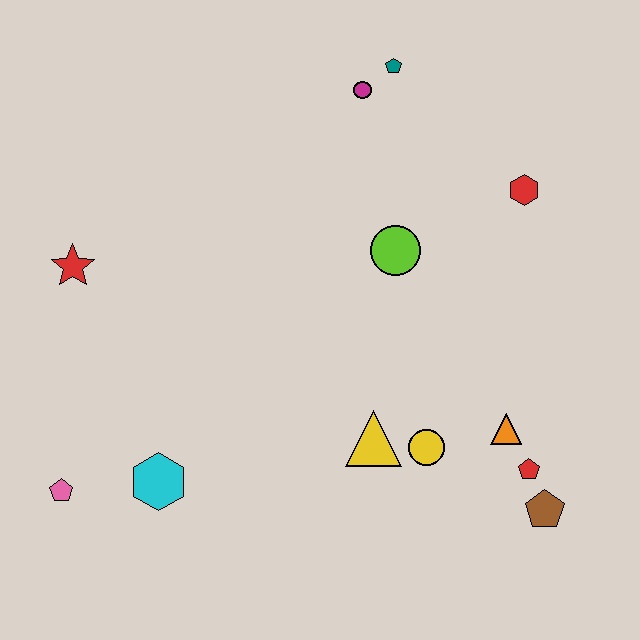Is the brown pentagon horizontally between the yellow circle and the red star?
No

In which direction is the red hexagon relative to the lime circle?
The red hexagon is to the right of the lime circle.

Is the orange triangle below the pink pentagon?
No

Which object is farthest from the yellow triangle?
The teal pentagon is farthest from the yellow triangle.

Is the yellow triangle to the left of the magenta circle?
No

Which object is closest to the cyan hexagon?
The pink pentagon is closest to the cyan hexagon.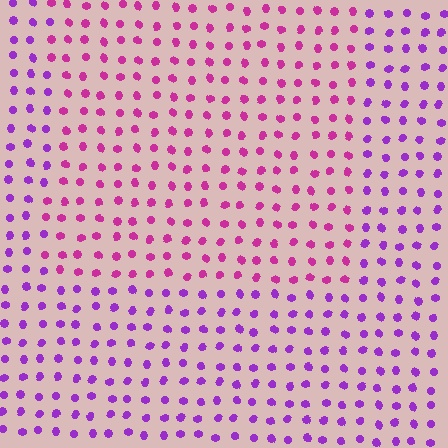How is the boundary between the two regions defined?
The boundary is defined purely by a slight shift in hue (about 37 degrees). Spacing, size, and orientation are identical on both sides.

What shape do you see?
I see a rectangle.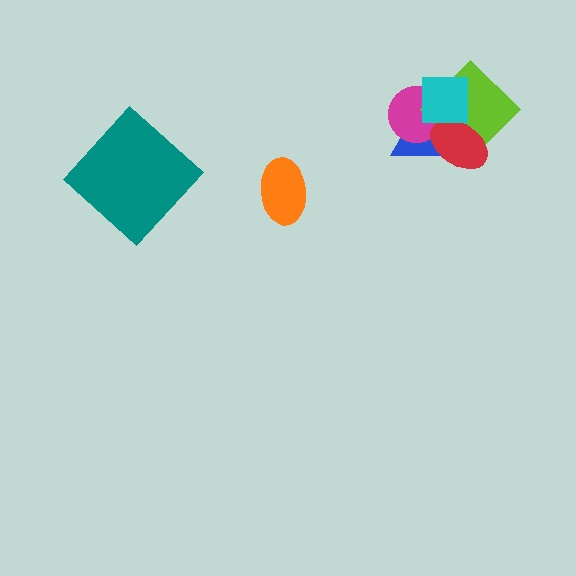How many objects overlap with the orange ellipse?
0 objects overlap with the orange ellipse.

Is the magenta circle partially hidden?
Yes, it is partially covered by another shape.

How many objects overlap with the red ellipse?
4 objects overlap with the red ellipse.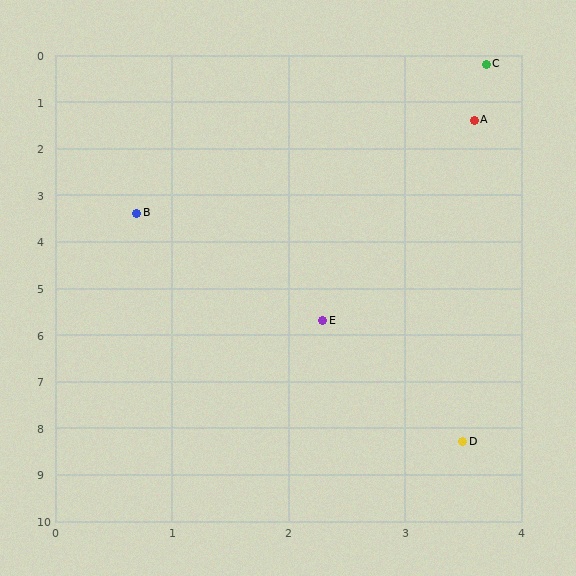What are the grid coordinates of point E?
Point E is at approximately (2.3, 5.7).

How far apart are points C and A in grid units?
Points C and A are about 1.2 grid units apart.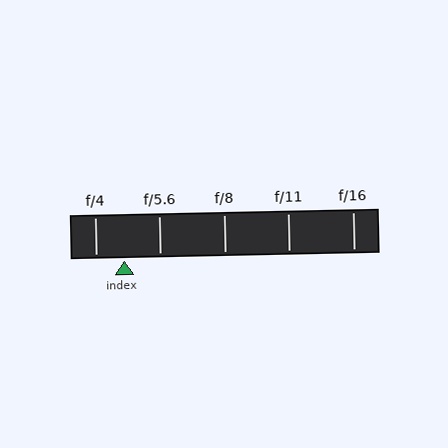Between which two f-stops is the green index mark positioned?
The index mark is between f/4 and f/5.6.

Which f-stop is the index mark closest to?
The index mark is closest to f/4.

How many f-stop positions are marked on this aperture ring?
There are 5 f-stop positions marked.